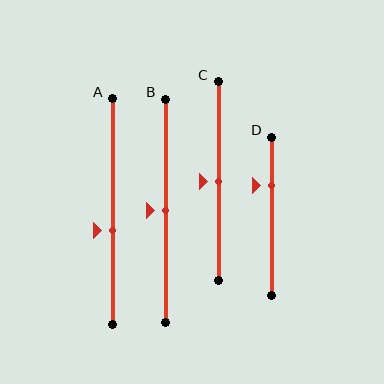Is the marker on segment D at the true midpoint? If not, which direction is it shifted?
No, the marker on segment D is shifted upward by about 20% of the segment length.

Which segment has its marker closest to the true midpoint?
Segment B has its marker closest to the true midpoint.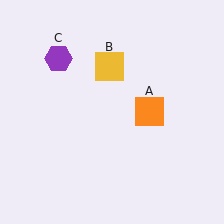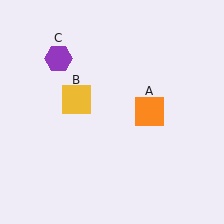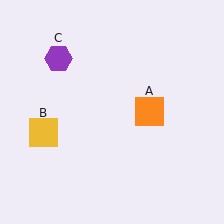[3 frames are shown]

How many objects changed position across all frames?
1 object changed position: yellow square (object B).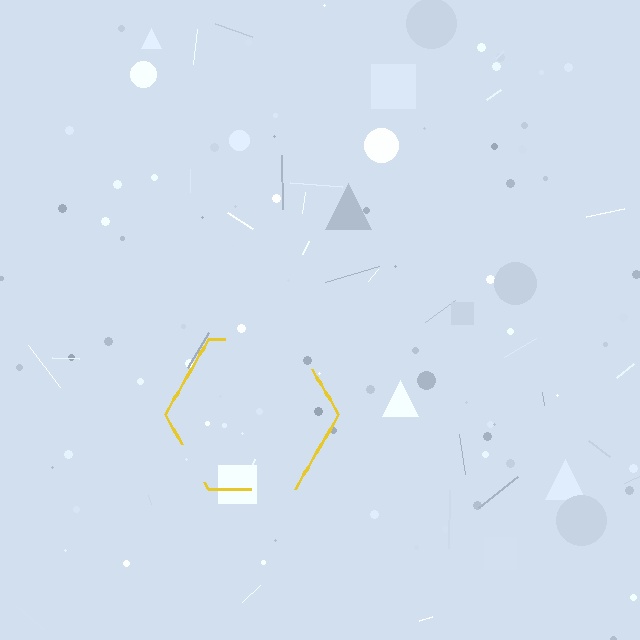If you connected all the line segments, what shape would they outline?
They would outline a hexagon.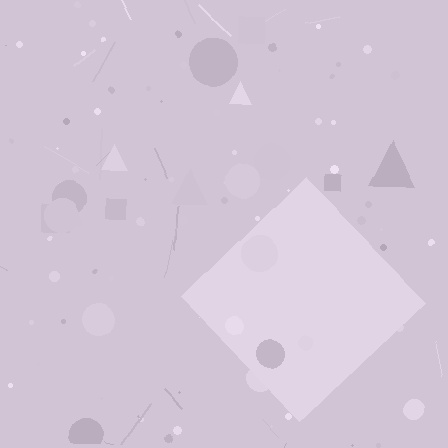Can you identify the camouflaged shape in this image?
The camouflaged shape is a diamond.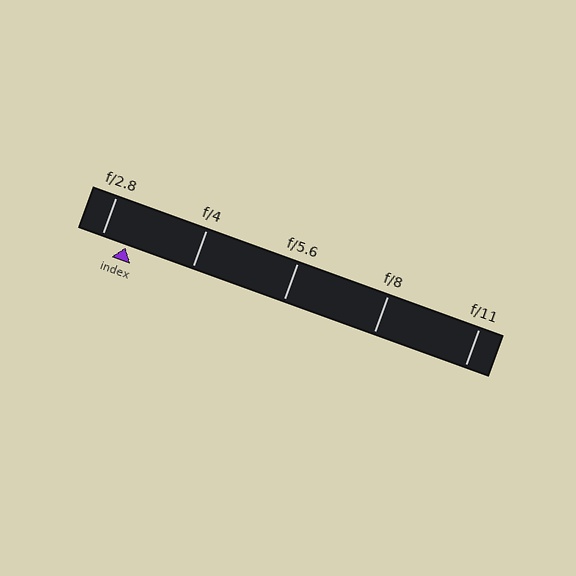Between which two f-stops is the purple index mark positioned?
The index mark is between f/2.8 and f/4.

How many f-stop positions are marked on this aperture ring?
There are 5 f-stop positions marked.